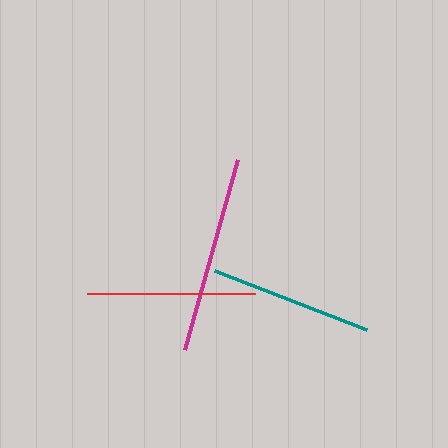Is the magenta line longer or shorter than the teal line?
The magenta line is longer than the teal line.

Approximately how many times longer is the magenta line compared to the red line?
The magenta line is approximately 1.2 times the length of the red line.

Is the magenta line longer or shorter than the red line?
The magenta line is longer than the red line.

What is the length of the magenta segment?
The magenta segment is approximately 197 pixels long.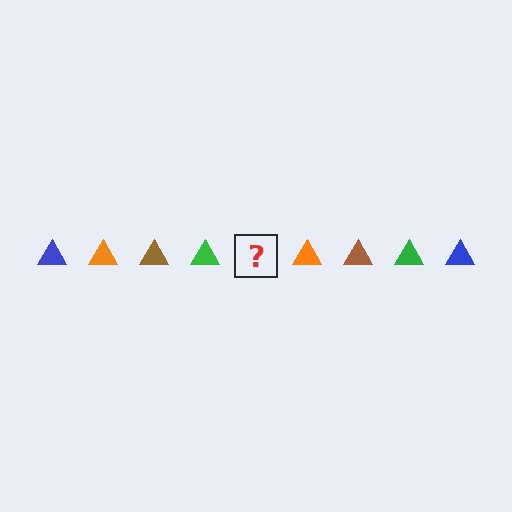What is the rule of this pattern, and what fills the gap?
The rule is that the pattern cycles through blue, orange, brown, green triangles. The gap should be filled with a blue triangle.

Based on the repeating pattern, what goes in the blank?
The blank should be a blue triangle.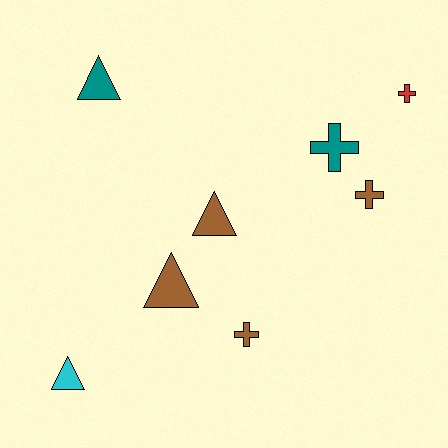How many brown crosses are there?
There are 2 brown crosses.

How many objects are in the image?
There are 8 objects.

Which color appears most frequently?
Brown, with 4 objects.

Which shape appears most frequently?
Cross, with 4 objects.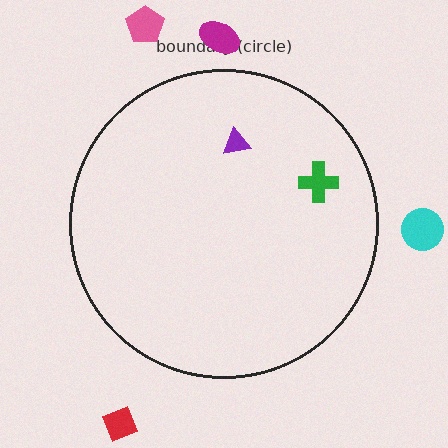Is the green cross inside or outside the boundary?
Inside.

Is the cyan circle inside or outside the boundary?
Outside.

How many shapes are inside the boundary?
2 inside, 4 outside.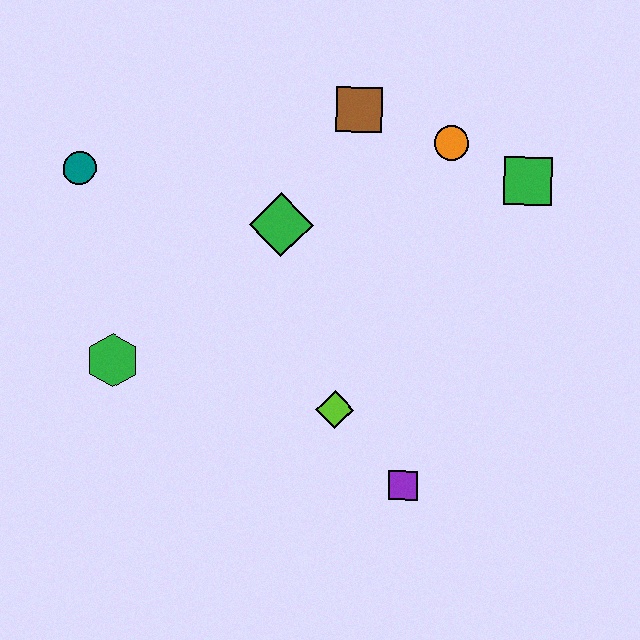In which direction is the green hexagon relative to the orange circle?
The green hexagon is to the left of the orange circle.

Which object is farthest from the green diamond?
The purple square is farthest from the green diamond.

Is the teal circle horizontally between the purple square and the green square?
No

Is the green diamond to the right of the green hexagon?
Yes